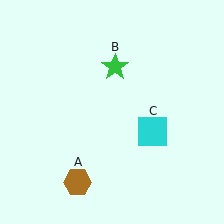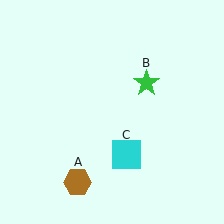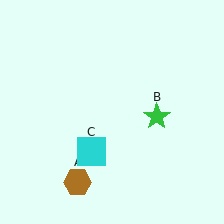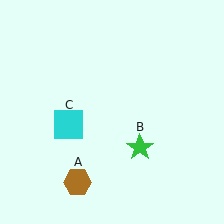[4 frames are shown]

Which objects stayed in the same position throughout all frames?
Brown hexagon (object A) remained stationary.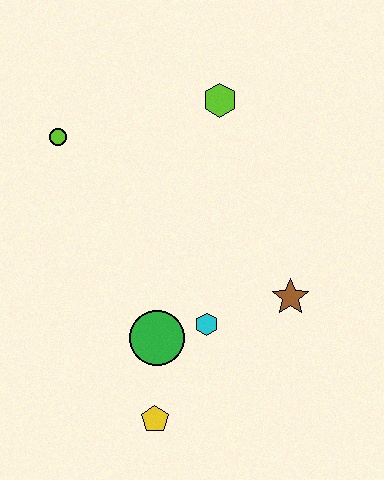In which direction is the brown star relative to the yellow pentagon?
The brown star is to the right of the yellow pentagon.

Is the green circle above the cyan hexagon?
No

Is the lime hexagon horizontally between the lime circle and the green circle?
No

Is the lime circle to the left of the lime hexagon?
Yes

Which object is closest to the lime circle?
The lime hexagon is closest to the lime circle.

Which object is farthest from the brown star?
The lime circle is farthest from the brown star.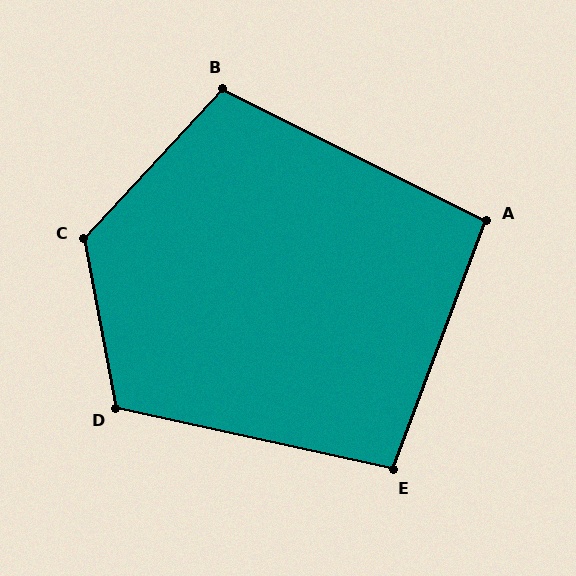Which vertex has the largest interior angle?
C, at approximately 127 degrees.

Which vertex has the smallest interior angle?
A, at approximately 96 degrees.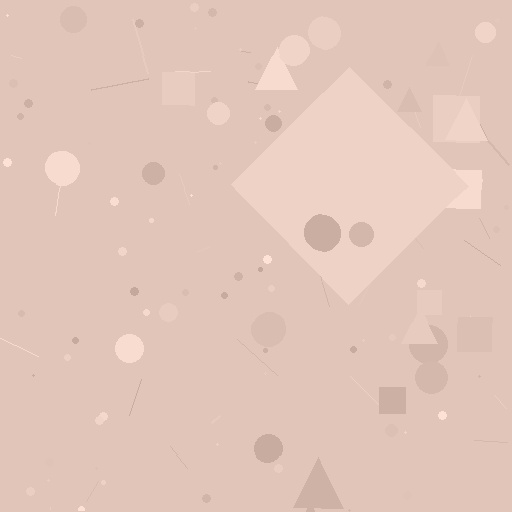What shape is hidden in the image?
A diamond is hidden in the image.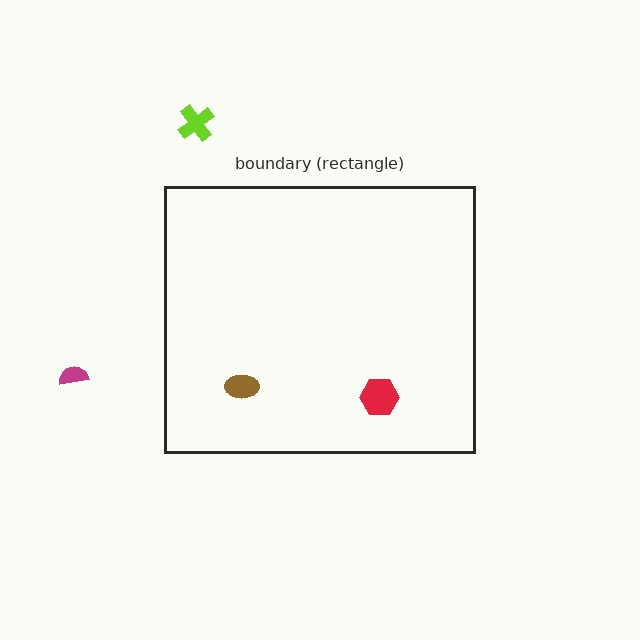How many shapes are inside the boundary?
2 inside, 2 outside.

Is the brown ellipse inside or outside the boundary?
Inside.